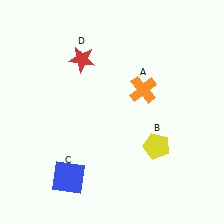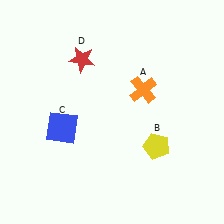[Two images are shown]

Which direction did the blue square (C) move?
The blue square (C) moved up.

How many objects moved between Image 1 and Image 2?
1 object moved between the two images.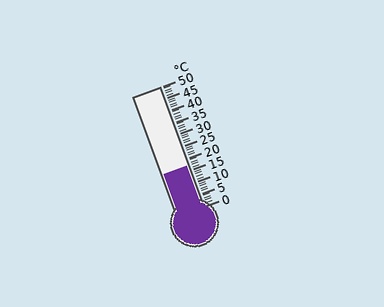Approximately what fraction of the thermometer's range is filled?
The thermometer is filled to approximately 35% of its range.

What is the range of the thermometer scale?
The thermometer scale ranges from 0°C to 50°C.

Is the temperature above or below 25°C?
The temperature is below 25°C.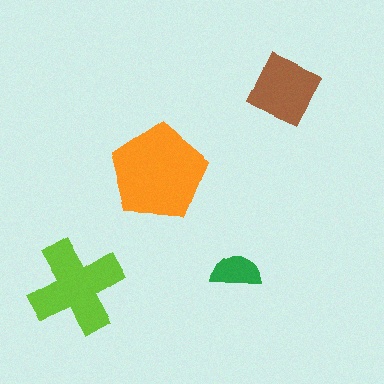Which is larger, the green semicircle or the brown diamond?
The brown diamond.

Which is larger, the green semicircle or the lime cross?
The lime cross.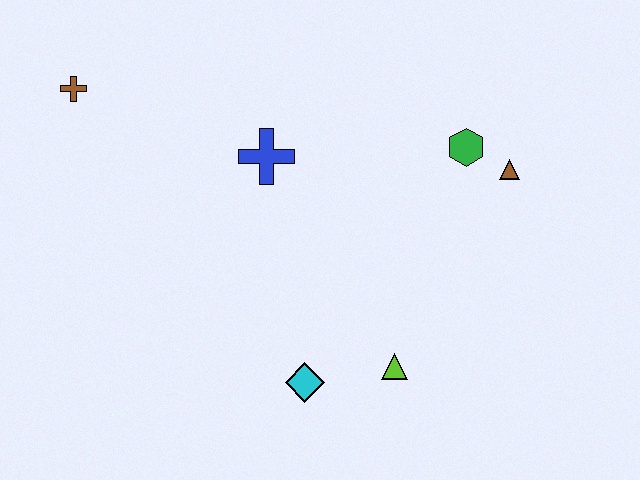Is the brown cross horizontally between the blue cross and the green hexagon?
No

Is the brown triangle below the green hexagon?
Yes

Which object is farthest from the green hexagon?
The brown cross is farthest from the green hexagon.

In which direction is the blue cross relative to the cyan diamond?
The blue cross is above the cyan diamond.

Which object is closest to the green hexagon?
The brown triangle is closest to the green hexagon.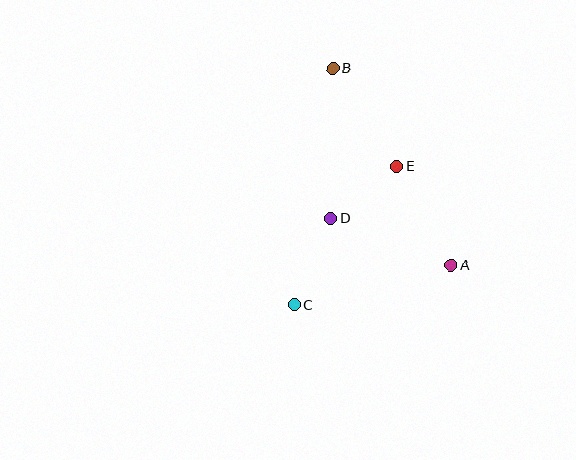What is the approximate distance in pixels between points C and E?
The distance between C and E is approximately 173 pixels.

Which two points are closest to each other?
Points D and E are closest to each other.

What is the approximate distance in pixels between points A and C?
The distance between A and C is approximately 162 pixels.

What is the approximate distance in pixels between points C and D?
The distance between C and D is approximately 95 pixels.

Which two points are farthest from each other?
Points B and C are farthest from each other.